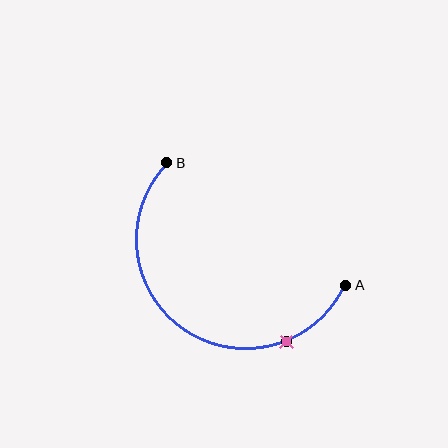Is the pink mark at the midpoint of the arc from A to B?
No. The pink mark lies on the arc but is closer to endpoint A. The arc midpoint would be at the point on the curve equidistant along the arc from both A and B.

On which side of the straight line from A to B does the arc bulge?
The arc bulges below and to the left of the straight line connecting A and B.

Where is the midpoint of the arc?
The arc midpoint is the point on the curve farthest from the straight line joining A and B. It sits below and to the left of that line.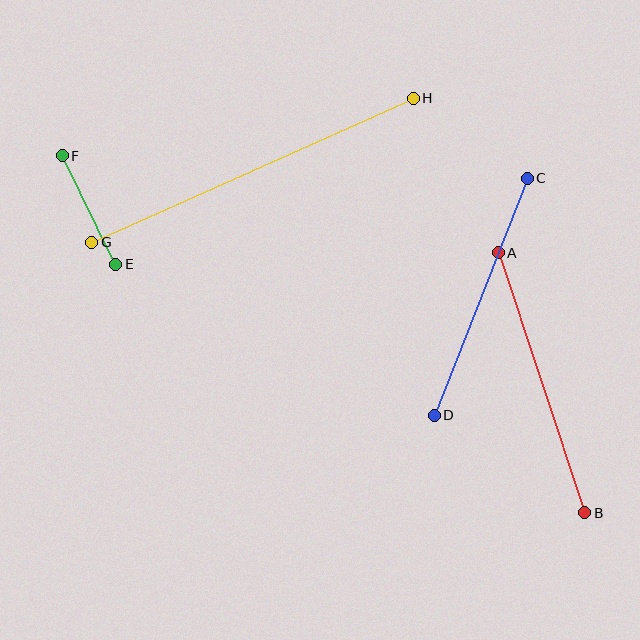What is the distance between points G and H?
The distance is approximately 352 pixels.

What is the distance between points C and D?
The distance is approximately 255 pixels.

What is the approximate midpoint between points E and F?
The midpoint is at approximately (89, 210) pixels.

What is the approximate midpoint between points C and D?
The midpoint is at approximately (481, 297) pixels.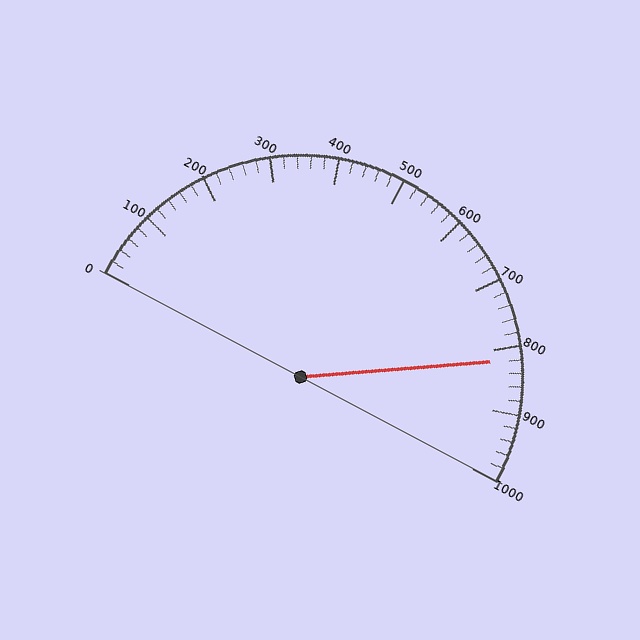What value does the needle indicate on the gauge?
The needle indicates approximately 820.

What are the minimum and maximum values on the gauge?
The gauge ranges from 0 to 1000.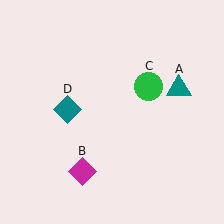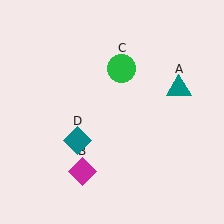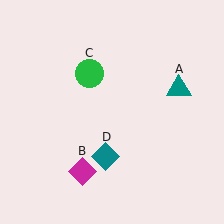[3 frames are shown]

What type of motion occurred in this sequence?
The green circle (object C), teal diamond (object D) rotated counterclockwise around the center of the scene.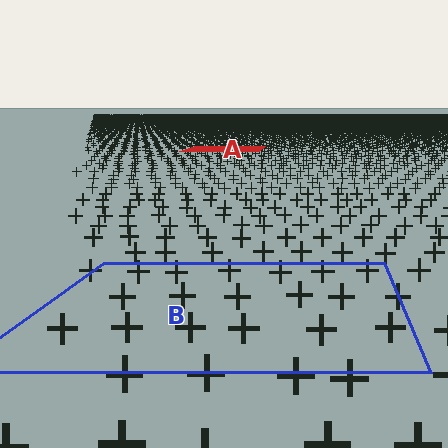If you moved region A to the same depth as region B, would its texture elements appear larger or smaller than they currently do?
They would appear larger. At a closer depth, the same texture elements are projected at a bigger on-screen size.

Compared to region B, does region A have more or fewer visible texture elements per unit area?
Region A has more texture elements per unit area — they are packed more densely because it is farther away.